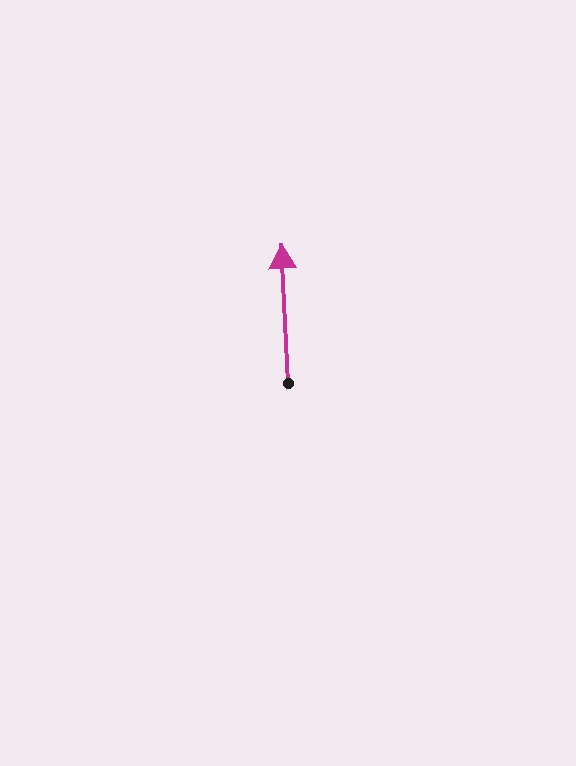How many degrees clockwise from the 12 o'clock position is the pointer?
Approximately 357 degrees.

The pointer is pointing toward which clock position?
Roughly 12 o'clock.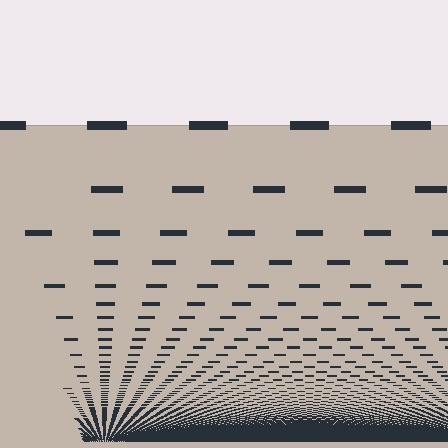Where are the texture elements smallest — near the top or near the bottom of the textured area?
Near the bottom.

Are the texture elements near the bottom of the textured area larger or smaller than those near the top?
Smaller. The gradient is inverted — elements near the bottom are smaller and denser.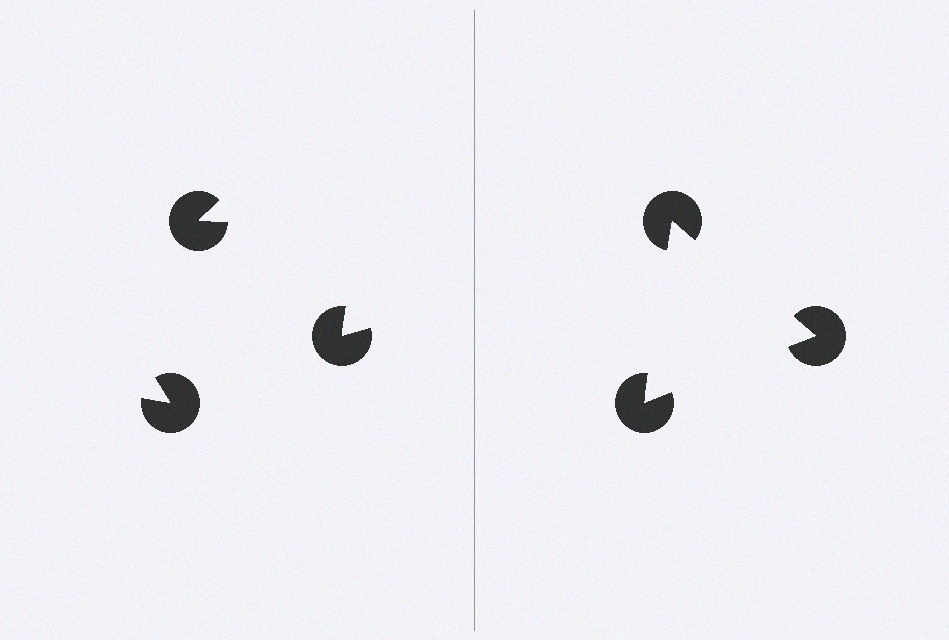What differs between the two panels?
The pac-man discs are positioned identically on both sides; only the wedge orientations differ. On the right they align to a triangle; on the left they are misaligned.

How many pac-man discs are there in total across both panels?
6 — 3 on each side.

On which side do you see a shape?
An illusory triangle appears on the right side. On the left side the wedge cuts are rotated, so no coherent shape forms.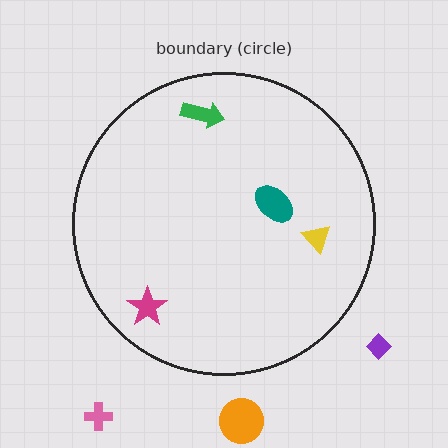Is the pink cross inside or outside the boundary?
Outside.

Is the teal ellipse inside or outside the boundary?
Inside.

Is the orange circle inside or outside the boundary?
Outside.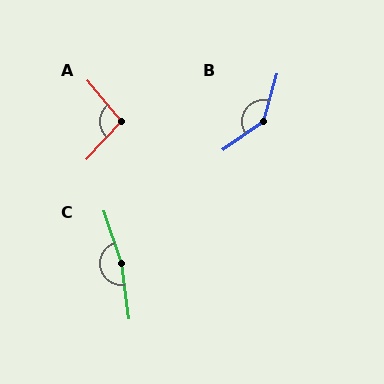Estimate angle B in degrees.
Approximately 141 degrees.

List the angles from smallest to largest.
A (98°), B (141°), C (169°).